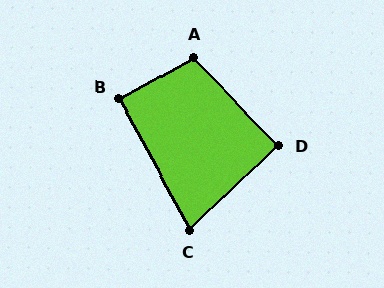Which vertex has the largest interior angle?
A, at approximately 105 degrees.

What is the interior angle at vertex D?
Approximately 90 degrees (approximately right).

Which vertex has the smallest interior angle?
C, at approximately 75 degrees.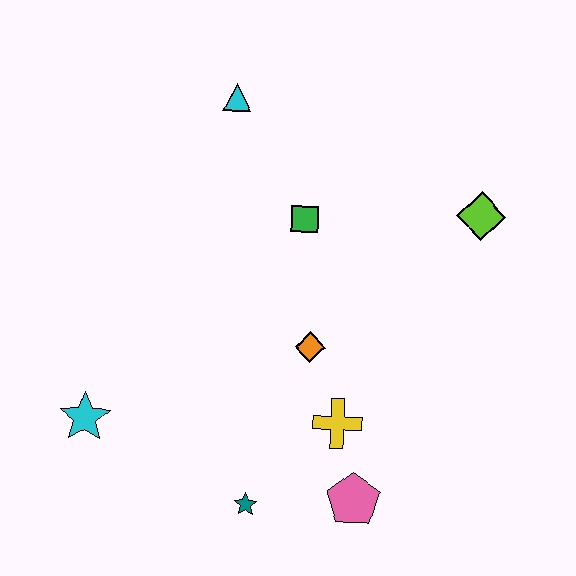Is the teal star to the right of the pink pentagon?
No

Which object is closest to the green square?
The orange diamond is closest to the green square.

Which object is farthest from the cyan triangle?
The pink pentagon is farthest from the cyan triangle.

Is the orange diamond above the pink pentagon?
Yes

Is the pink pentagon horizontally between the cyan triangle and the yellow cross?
No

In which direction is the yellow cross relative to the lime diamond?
The yellow cross is below the lime diamond.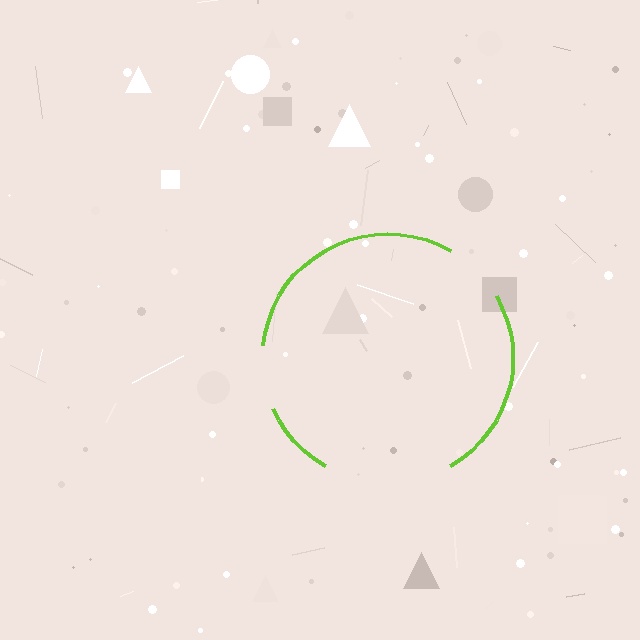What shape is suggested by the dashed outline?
The dashed outline suggests a circle.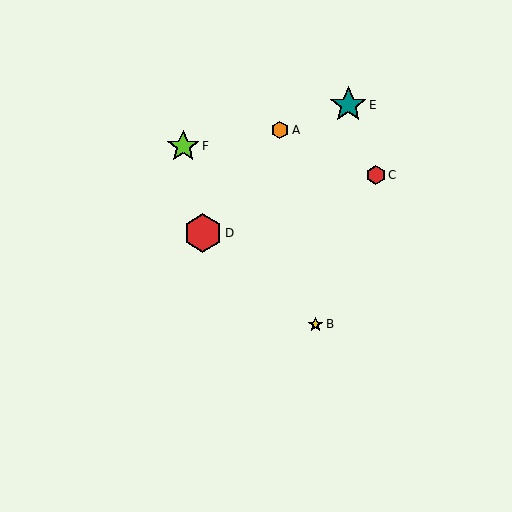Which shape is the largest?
The red hexagon (labeled D) is the largest.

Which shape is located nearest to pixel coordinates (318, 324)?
The yellow star (labeled B) at (316, 324) is nearest to that location.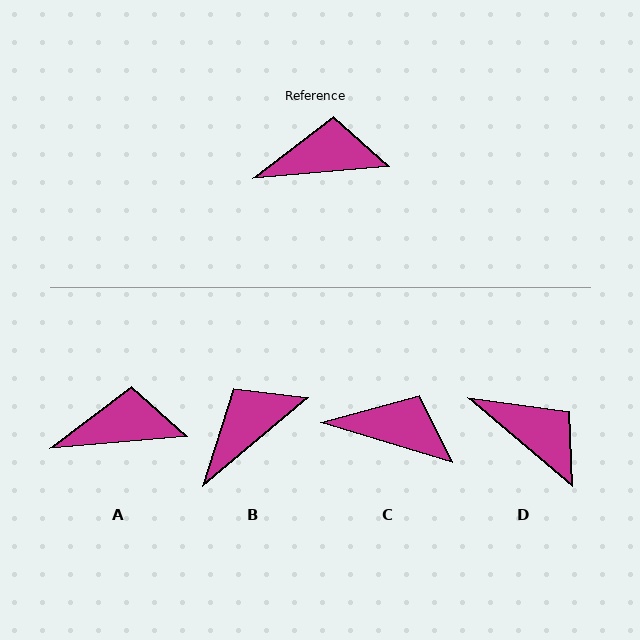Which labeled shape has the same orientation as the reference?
A.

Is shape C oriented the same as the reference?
No, it is off by about 22 degrees.